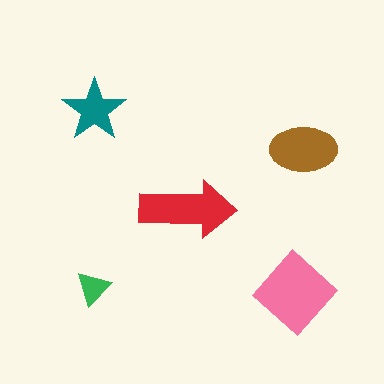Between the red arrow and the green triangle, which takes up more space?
The red arrow.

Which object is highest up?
The teal star is topmost.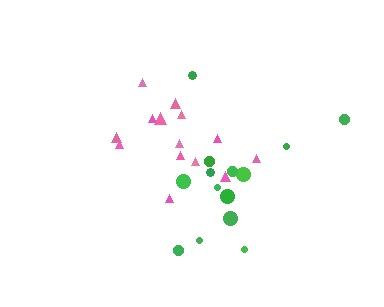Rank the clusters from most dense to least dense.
pink, green.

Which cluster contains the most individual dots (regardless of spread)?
Green (14).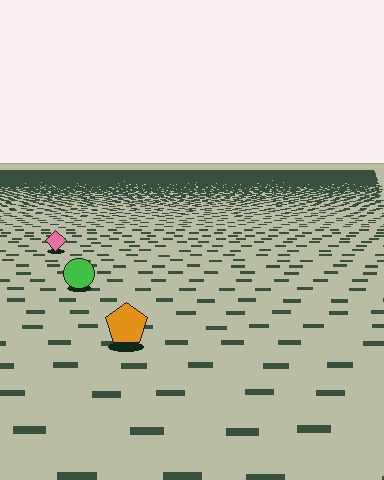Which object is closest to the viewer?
The orange pentagon is closest. The texture marks near it are larger and more spread out.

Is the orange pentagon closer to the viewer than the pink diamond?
Yes. The orange pentagon is closer — you can tell from the texture gradient: the ground texture is coarser near it.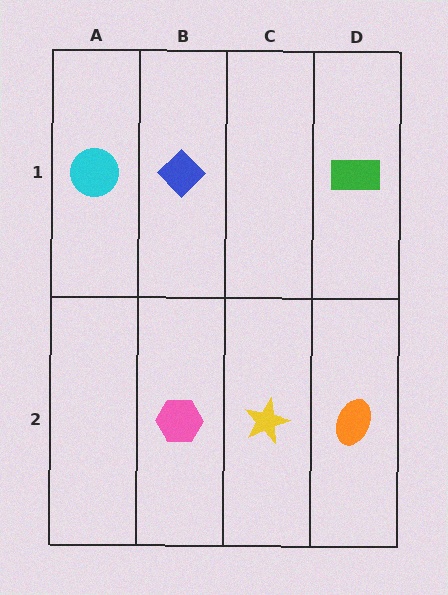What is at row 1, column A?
A cyan circle.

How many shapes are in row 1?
3 shapes.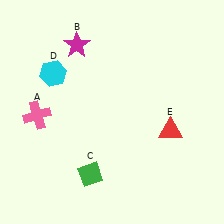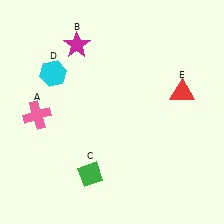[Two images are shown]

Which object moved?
The red triangle (E) moved up.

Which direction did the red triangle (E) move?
The red triangle (E) moved up.